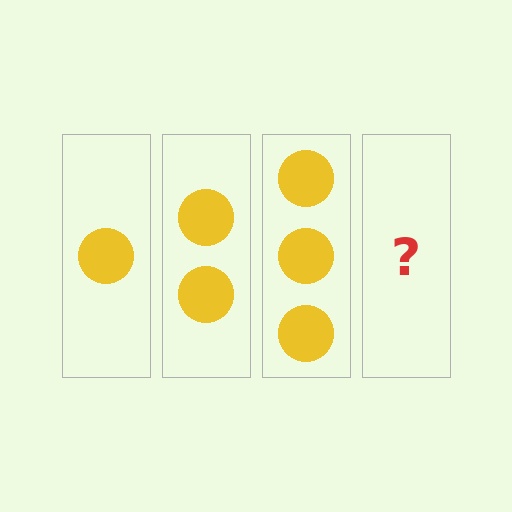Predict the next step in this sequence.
The next step is 4 circles.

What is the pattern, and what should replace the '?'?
The pattern is that each step adds one more circle. The '?' should be 4 circles.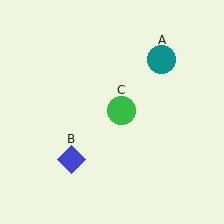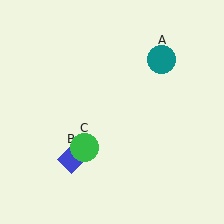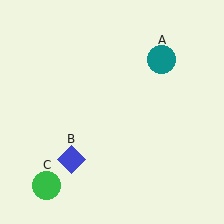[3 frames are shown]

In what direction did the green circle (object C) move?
The green circle (object C) moved down and to the left.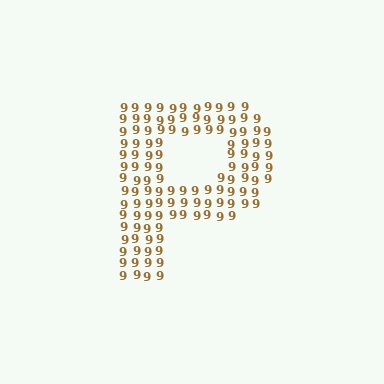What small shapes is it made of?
It is made of small digit 9's.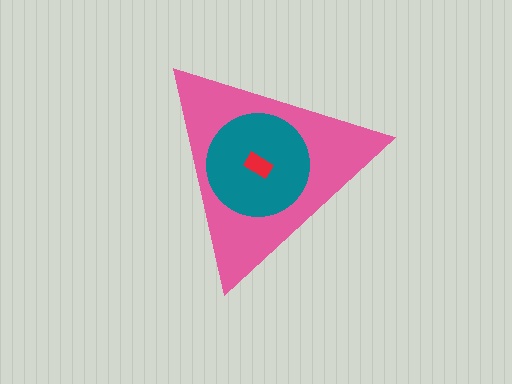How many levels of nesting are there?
3.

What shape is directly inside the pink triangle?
The teal circle.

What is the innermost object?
The red rectangle.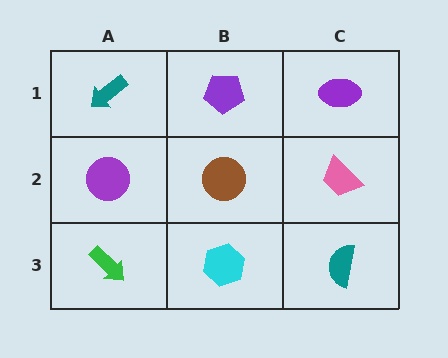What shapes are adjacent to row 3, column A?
A purple circle (row 2, column A), a cyan hexagon (row 3, column B).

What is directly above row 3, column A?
A purple circle.